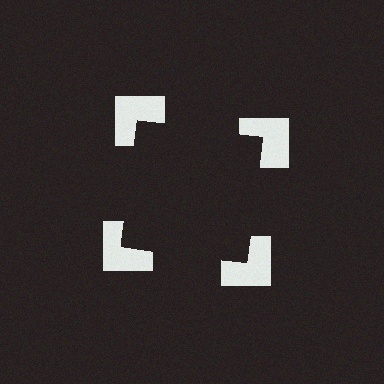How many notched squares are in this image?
There are 4 — one at each vertex of the illusory square.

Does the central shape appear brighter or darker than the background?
It typically appears slightly darker than the background, even though no actual brightness change is drawn.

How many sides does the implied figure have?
4 sides.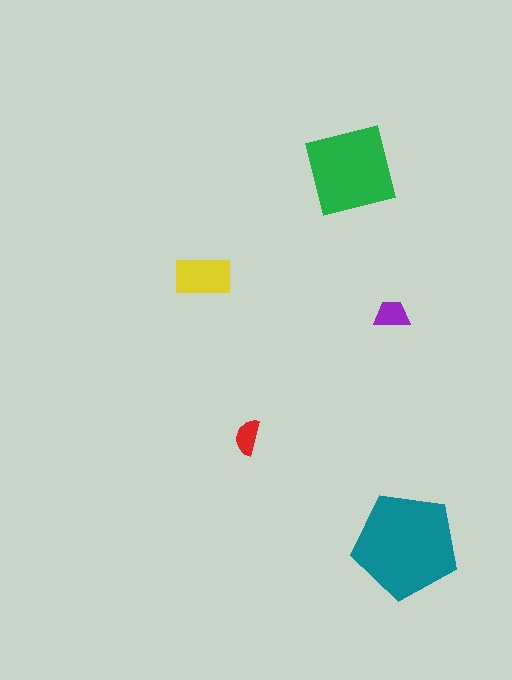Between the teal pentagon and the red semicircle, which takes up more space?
The teal pentagon.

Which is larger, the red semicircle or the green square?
The green square.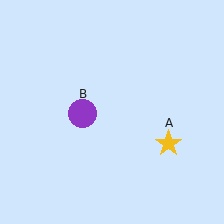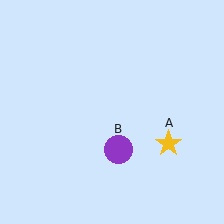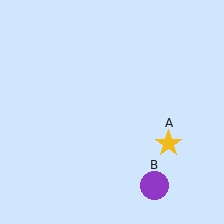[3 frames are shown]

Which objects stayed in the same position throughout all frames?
Yellow star (object A) remained stationary.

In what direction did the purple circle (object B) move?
The purple circle (object B) moved down and to the right.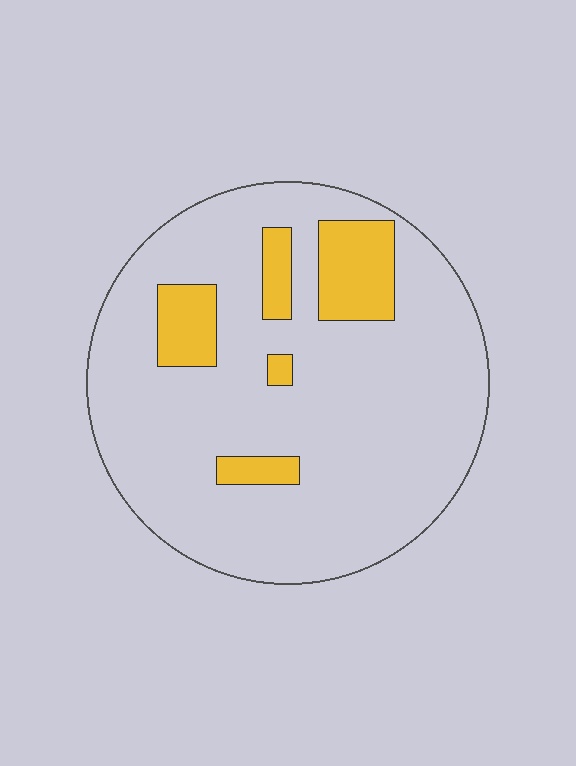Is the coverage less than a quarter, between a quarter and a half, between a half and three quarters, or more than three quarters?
Less than a quarter.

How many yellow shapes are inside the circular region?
5.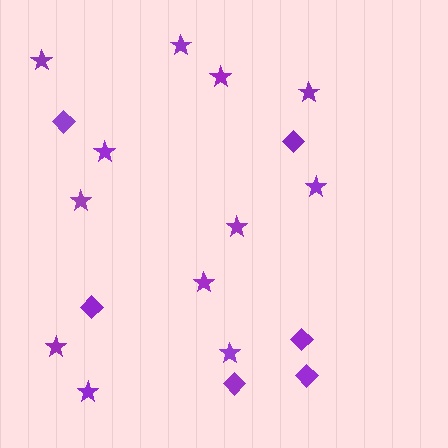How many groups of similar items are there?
There are 2 groups: one group of stars (12) and one group of diamonds (6).